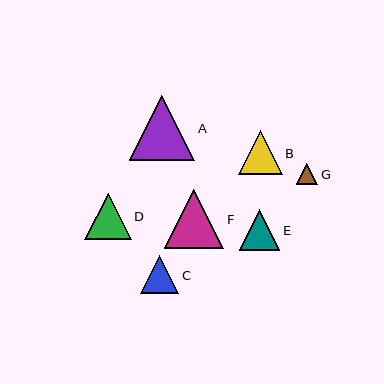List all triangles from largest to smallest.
From largest to smallest: A, F, D, B, E, C, G.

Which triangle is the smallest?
Triangle G is the smallest with a size of approximately 21 pixels.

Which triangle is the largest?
Triangle A is the largest with a size of approximately 65 pixels.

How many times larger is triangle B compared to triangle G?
Triangle B is approximately 2.1 times the size of triangle G.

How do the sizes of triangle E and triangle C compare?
Triangle E and triangle C are approximately the same size.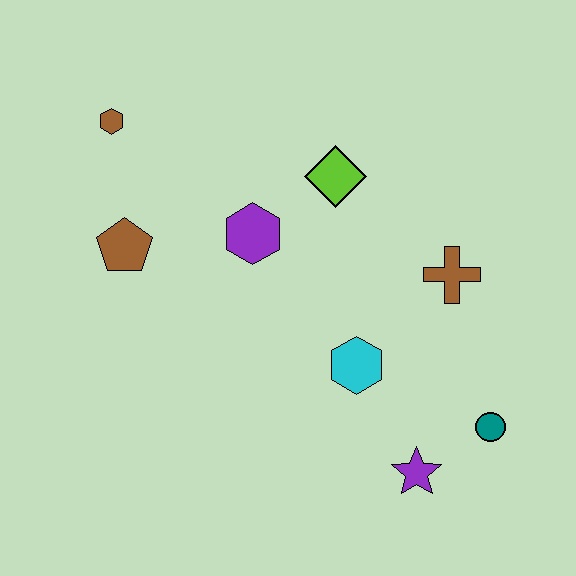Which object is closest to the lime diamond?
The purple hexagon is closest to the lime diamond.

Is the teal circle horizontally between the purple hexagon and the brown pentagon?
No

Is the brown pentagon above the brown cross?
Yes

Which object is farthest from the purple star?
The brown hexagon is farthest from the purple star.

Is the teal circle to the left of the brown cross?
No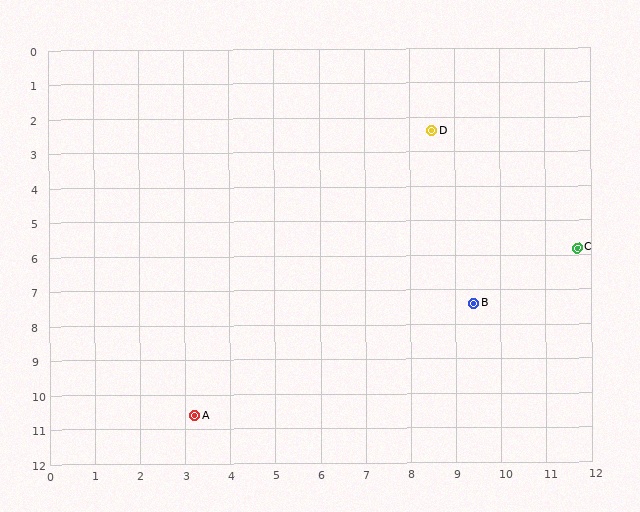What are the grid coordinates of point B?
Point B is at approximately (9.4, 7.4).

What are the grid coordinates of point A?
Point A is at approximately (3.2, 10.6).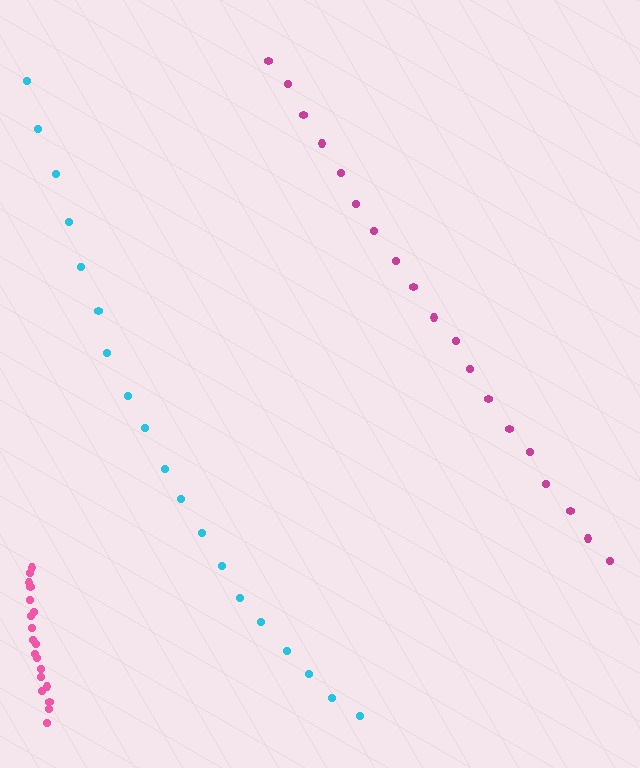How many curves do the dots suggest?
There are 3 distinct paths.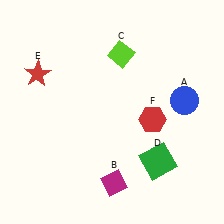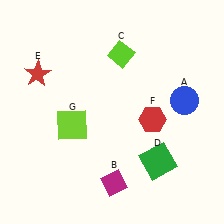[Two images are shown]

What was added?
A lime square (G) was added in Image 2.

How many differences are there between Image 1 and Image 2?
There is 1 difference between the two images.